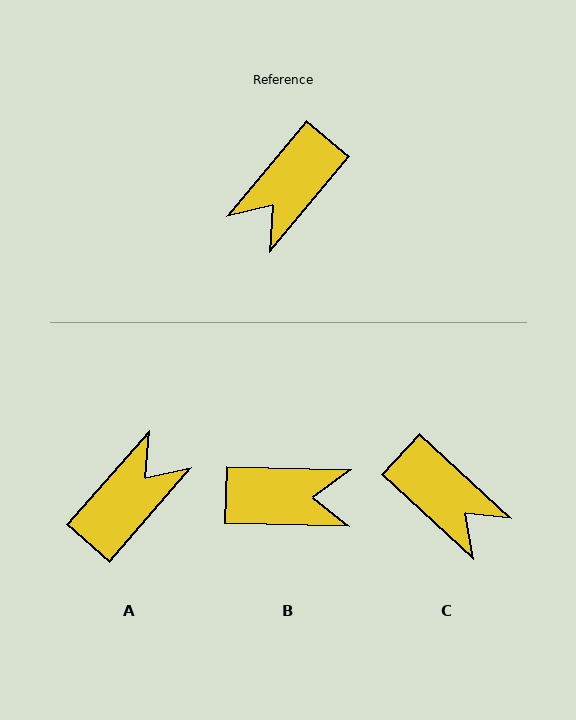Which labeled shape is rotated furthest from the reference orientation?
A, about 178 degrees away.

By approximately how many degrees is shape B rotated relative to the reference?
Approximately 128 degrees counter-clockwise.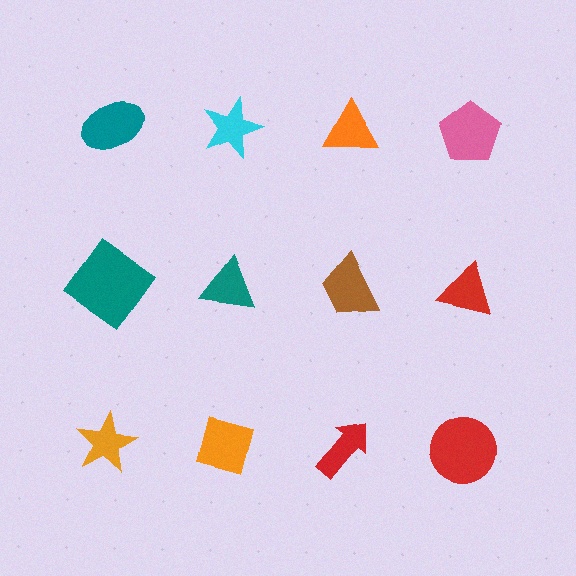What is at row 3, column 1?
An orange star.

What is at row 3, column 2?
An orange square.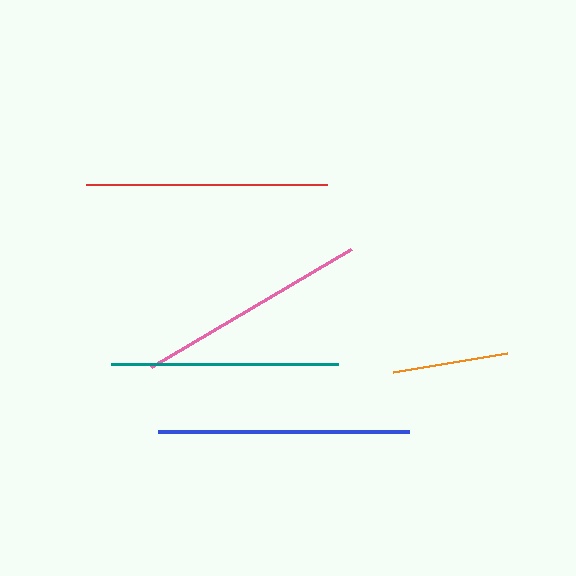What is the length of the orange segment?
The orange segment is approximately 116 pixels long.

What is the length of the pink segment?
The pink segment is approximately 232 pixels long.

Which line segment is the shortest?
The orange line is the shortest at approximately 116 pixels.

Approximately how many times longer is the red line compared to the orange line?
The red line is approximately 2.1 times the length of the orange line.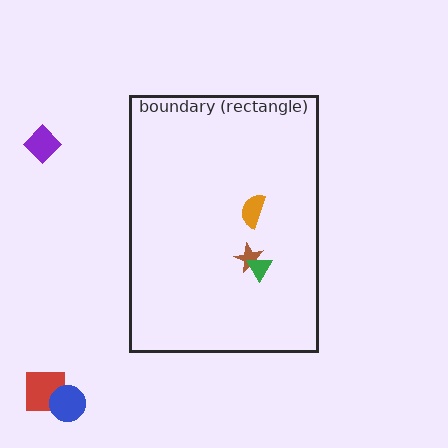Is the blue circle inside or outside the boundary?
Outside.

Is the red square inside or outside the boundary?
Outside.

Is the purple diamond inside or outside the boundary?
Outside.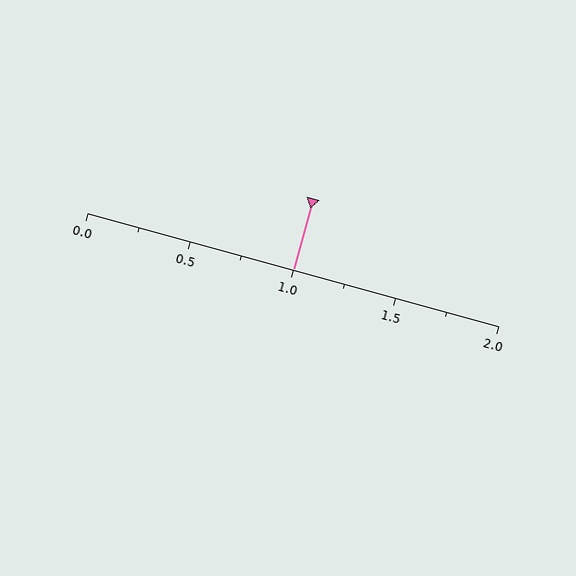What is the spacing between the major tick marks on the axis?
The major ticks are spaced 0.5 apart.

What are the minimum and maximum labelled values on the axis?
The axis runs from 0.0 to 2.0.